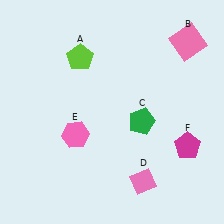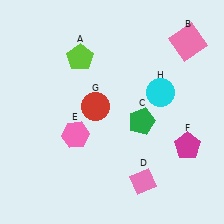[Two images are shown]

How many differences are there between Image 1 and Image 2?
There are 2 differences between the two images.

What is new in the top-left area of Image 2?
A red circle (G) was added in the top-left area of Image 2.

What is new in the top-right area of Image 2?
A cyan circle (H) was added in the top-right area of Image 2.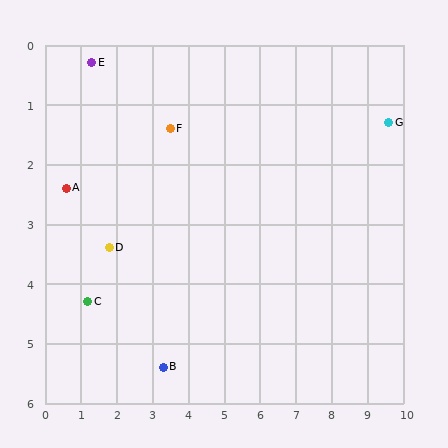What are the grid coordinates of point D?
Point D is at approximately (1.8, 3.4).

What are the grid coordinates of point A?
Point A is at approximately (0.6, 2.4).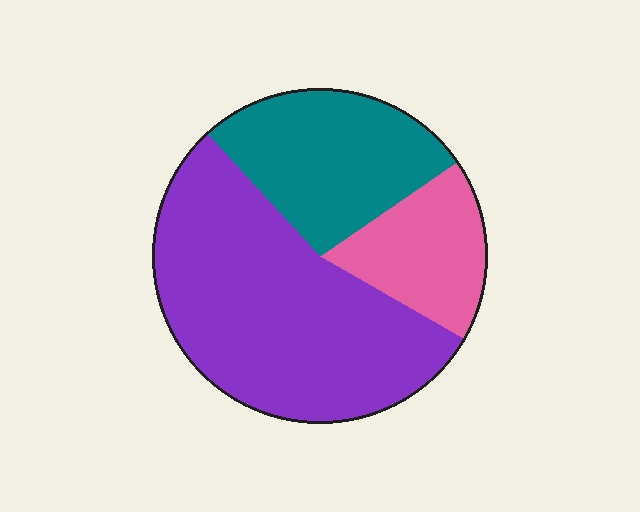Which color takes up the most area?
Purple, at roughly 55%.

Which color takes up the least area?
Pink, at roughly 20%.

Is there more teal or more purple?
Purple.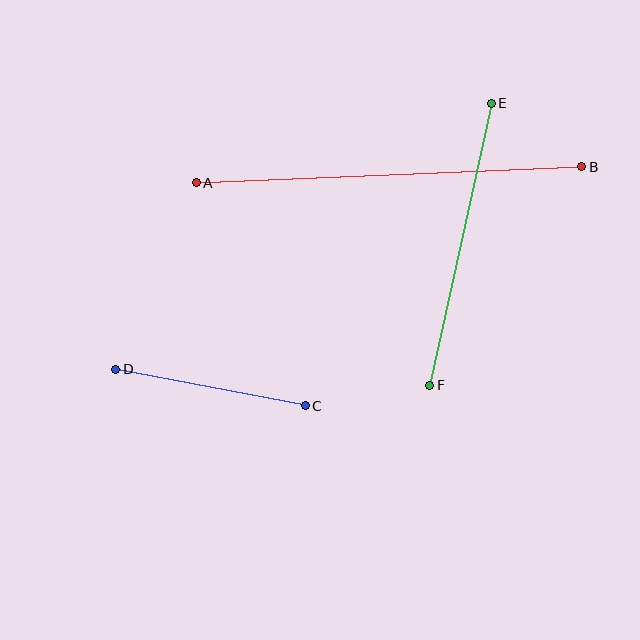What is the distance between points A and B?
The distance is approximately 385 pixels.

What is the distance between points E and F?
The distance is approximately 288 pixels.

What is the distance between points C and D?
The distance is approximately 193 pixels.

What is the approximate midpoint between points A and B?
The midpoint is at approximately (389, 175) pixels.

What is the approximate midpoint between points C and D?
The midpoint is at approximately (210, 387) pixels.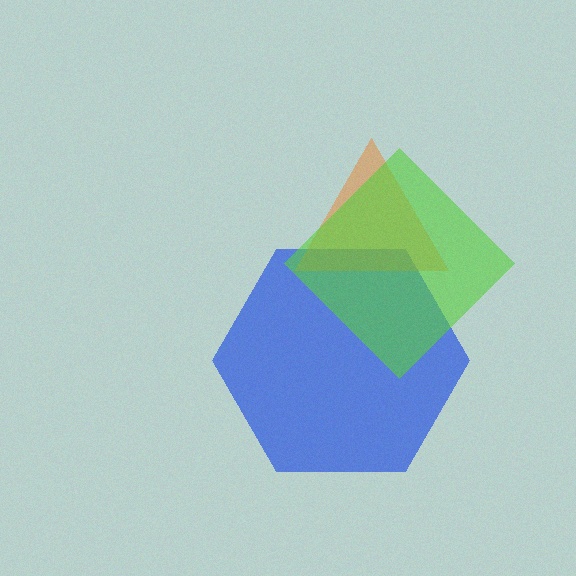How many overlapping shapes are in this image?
There are 3 overlapping shapes in the image.